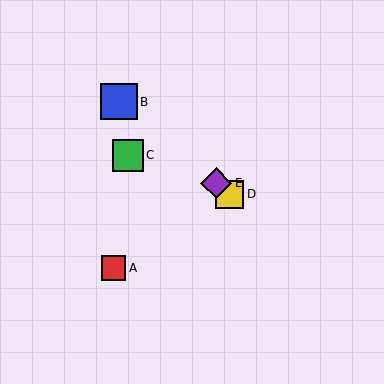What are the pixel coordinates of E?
Object E is at (216, 183).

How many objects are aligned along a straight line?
3 objects (B, D, E) are aligned along a straight line.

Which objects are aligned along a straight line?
Objects B, D, E are aligned along a straight line.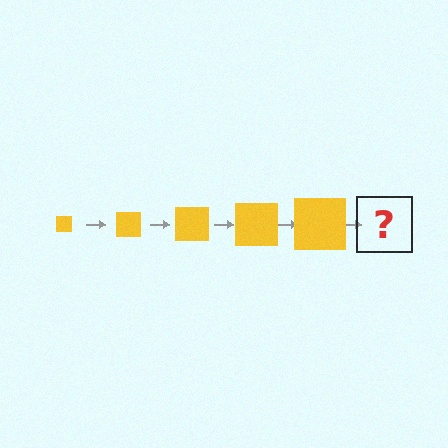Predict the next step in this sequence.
The next step is a yellow square, larger than the previous one.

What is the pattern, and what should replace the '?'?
The pattern is that the square gets progressively larger each step. The '?' should be a yellow square, larger than the previous one.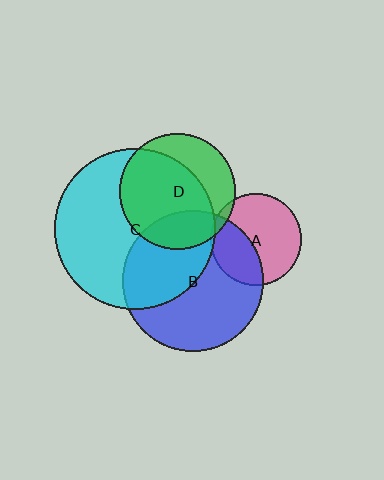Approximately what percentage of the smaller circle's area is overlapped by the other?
Approximately 35%.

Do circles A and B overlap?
Yes.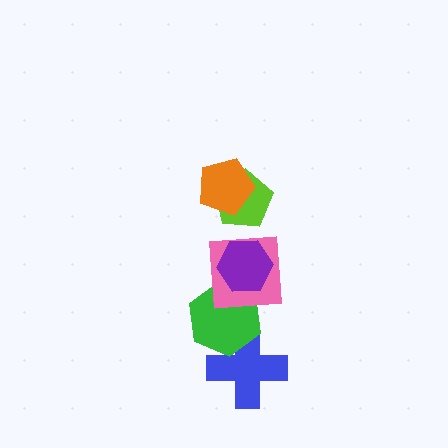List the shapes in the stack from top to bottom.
From top to bottom: the orange pentagon, the lime pentagon, the purple hexagon, the pink square, the green hexagon, the blue cross.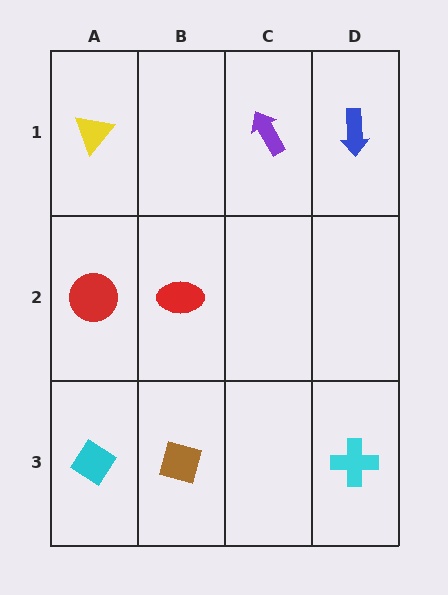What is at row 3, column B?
A brown diamond.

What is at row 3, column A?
A cyan diamond.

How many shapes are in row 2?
2 shapes.